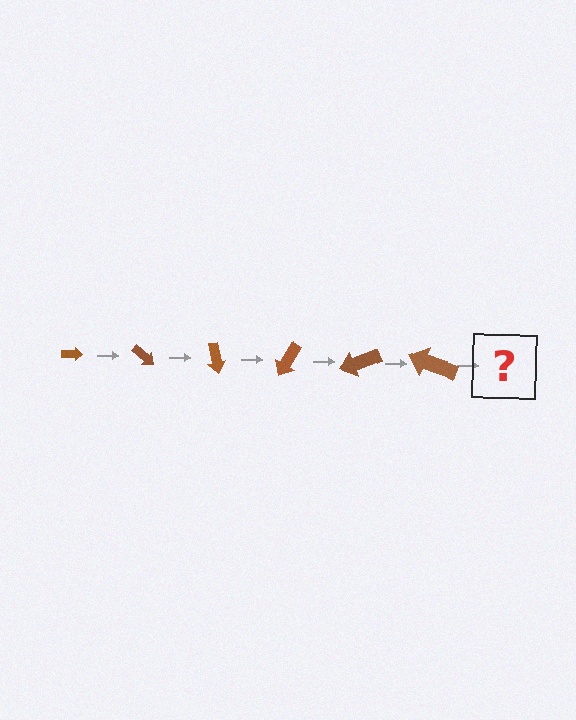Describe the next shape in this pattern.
It should be an arrow, larger than the previous one and rotated 240 degrees from the start.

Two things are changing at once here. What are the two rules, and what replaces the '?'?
The two rules are that the arrow grows larger each step and it rotates 40 degrees each step. The '?' should be an arrow, larger than the previous one and rotated 240 degrees from the start.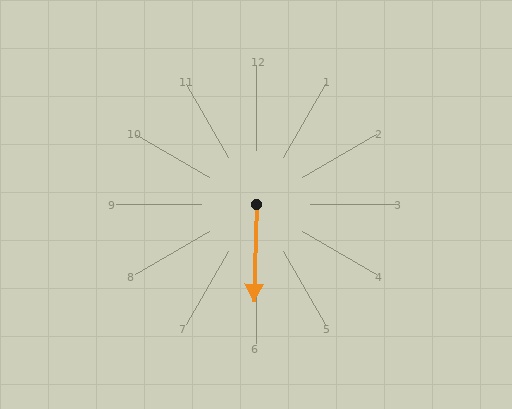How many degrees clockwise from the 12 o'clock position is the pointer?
Approximately 181 degrees.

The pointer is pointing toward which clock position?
Roughly 6 o'clock.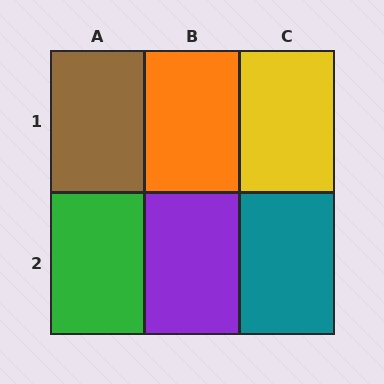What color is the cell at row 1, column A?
Brown.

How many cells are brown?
1 cell is brown.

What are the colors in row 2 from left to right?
Green, purple, teal.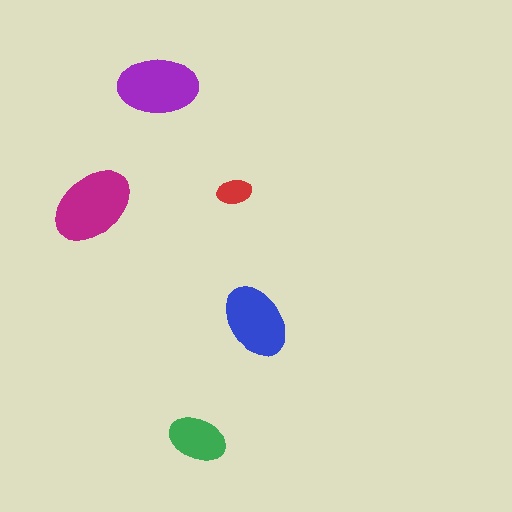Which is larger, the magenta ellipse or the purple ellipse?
The magenta one.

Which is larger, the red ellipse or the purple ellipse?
The purple one.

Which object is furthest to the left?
The magenta ellipse is leftmost.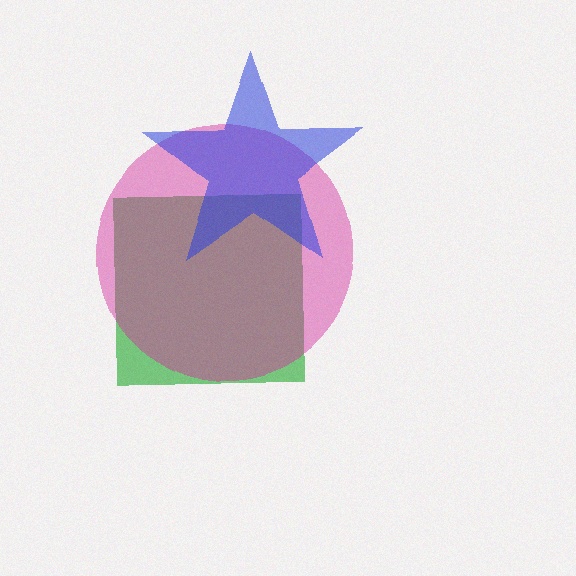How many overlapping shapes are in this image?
There are 3 overlapping shapes in the image.